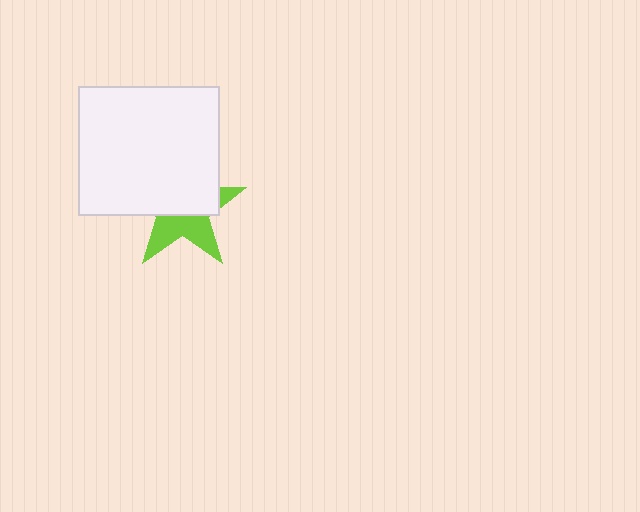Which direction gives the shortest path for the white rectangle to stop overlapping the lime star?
Moving up gives the shortest separation.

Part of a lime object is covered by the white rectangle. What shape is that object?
It is a star.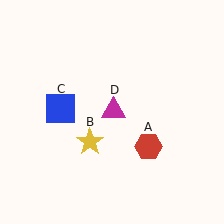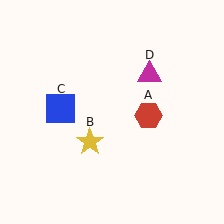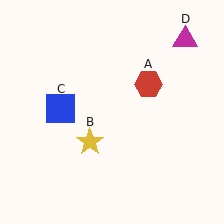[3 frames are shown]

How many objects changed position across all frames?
2 objects changed position: red hexagon (object A), magenta triangle (object D).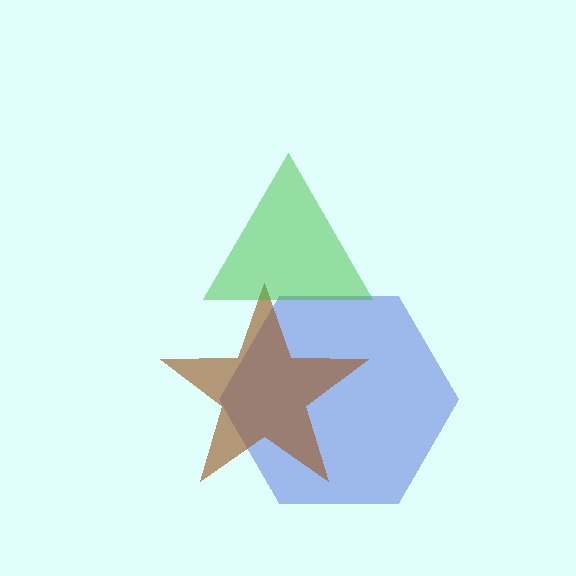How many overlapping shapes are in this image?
There are 3 overlapping shapes in the image.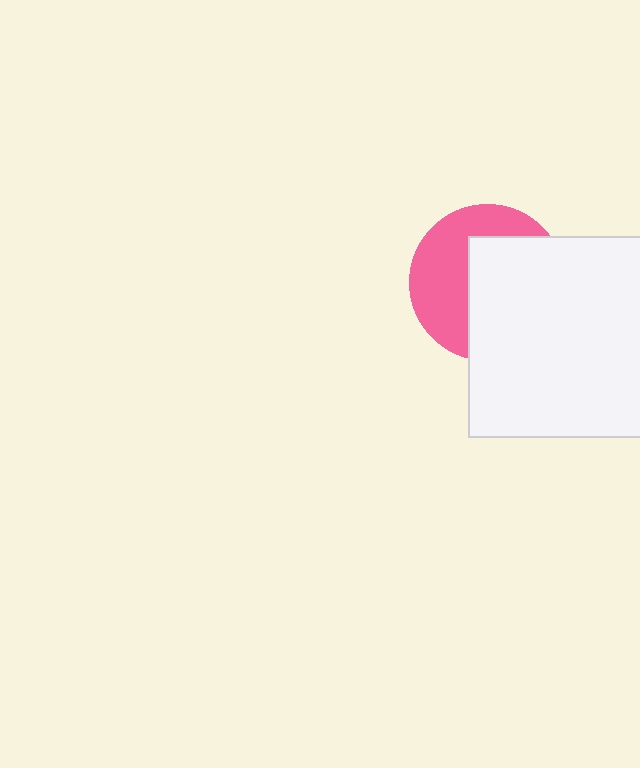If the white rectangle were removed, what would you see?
You would see the complete pink circle.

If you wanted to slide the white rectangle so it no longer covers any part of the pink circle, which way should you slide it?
Slide it right — that is the most direct way to separate the two shapes.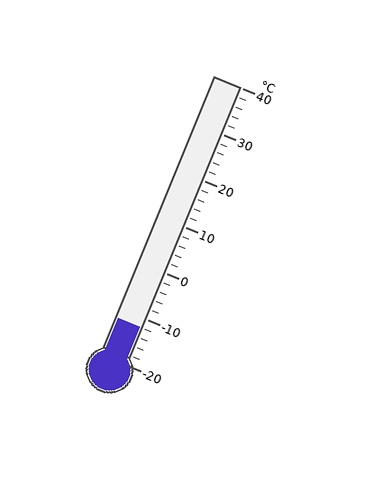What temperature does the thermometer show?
The thermometer shows approximately -12°C.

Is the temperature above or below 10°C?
The temperature is below 10°C.